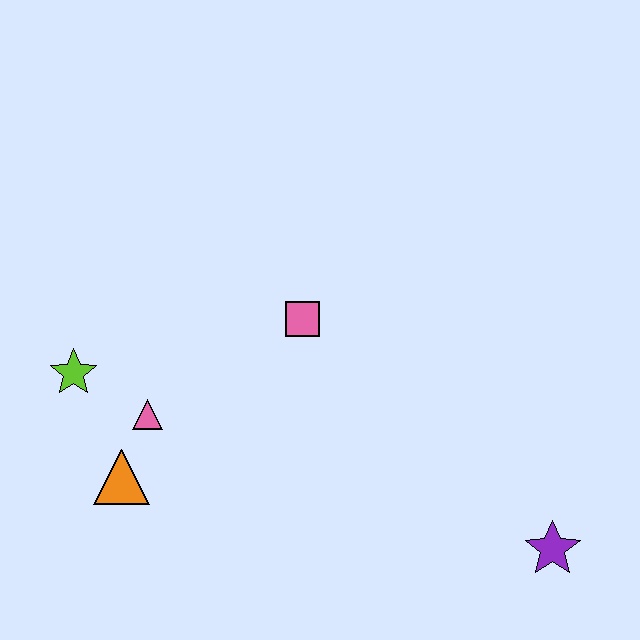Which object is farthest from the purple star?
The lime star is farthest from the purple star.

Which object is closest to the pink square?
The pink triangle is closest to the pink square.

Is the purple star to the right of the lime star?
Yes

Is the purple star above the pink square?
No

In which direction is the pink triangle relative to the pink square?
The pink triangle is to the left of the pink square.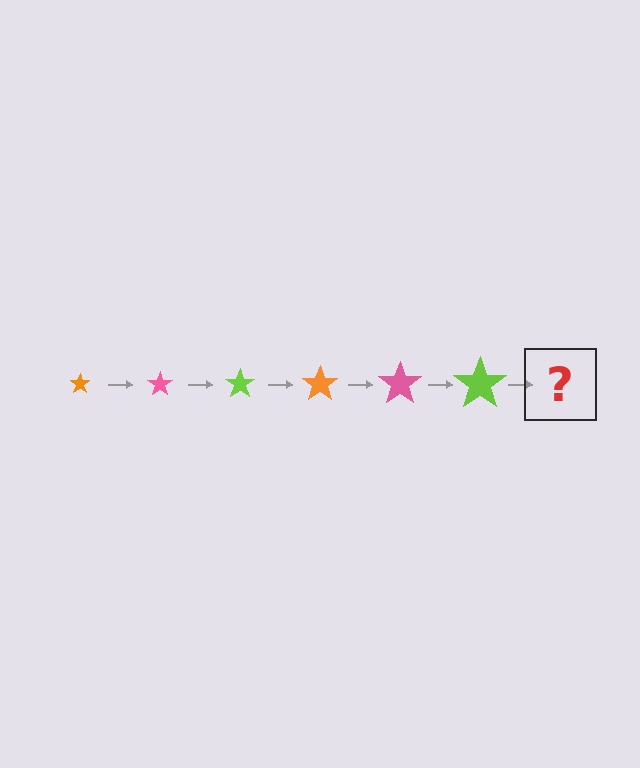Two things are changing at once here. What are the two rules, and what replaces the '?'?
The two rules are that the star grows larger each step and the color cycles through orange, pink, and lime. The '?' should be an orange star, larger than the previous one.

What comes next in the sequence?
The next element should be an orange star, larger than the previous one.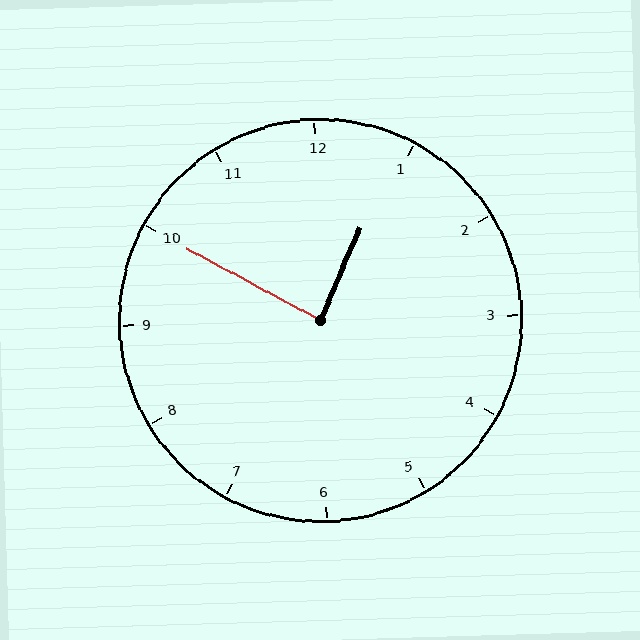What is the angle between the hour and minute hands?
Approximately 85 degrees.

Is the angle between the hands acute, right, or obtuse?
It is right.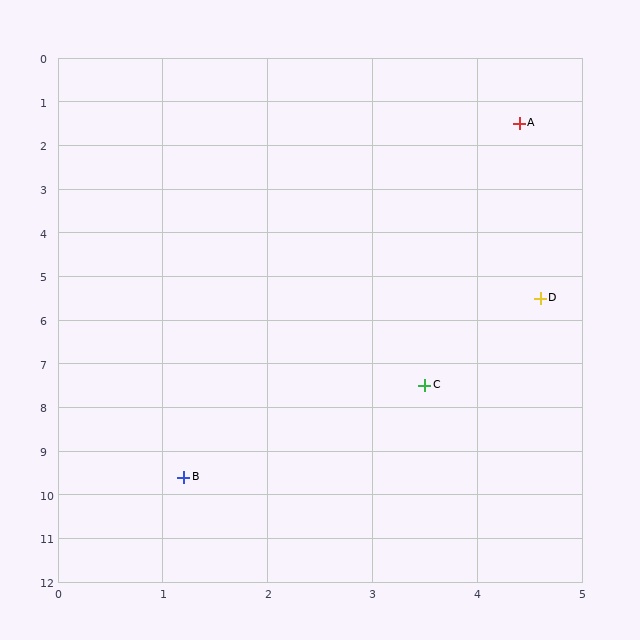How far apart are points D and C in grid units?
Points D and C are about 2.3 grid units apart.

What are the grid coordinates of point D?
Point D is at approximately (4.6, 5.5).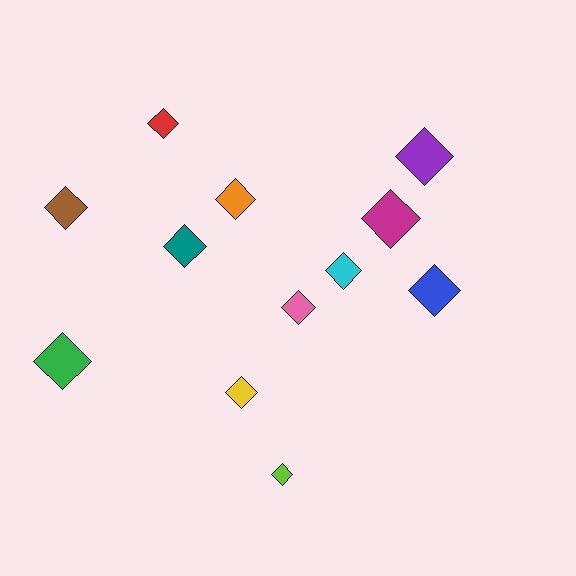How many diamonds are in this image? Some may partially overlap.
There are 12 diamonds.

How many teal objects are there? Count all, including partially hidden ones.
There is 1 teal object.